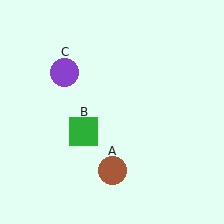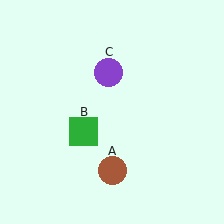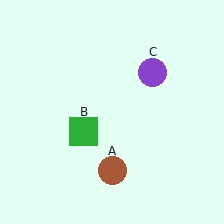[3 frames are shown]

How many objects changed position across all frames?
1 object changed position: purple circle (object C).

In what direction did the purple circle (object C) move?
The purple circle (object C) moved right.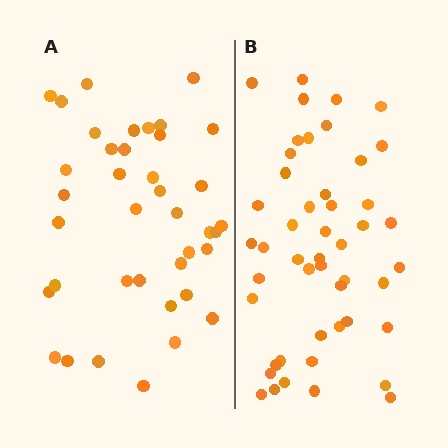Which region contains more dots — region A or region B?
Region B (the right region) has more dots.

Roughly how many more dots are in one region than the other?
Region B has roughly 8 or so more dots than region A.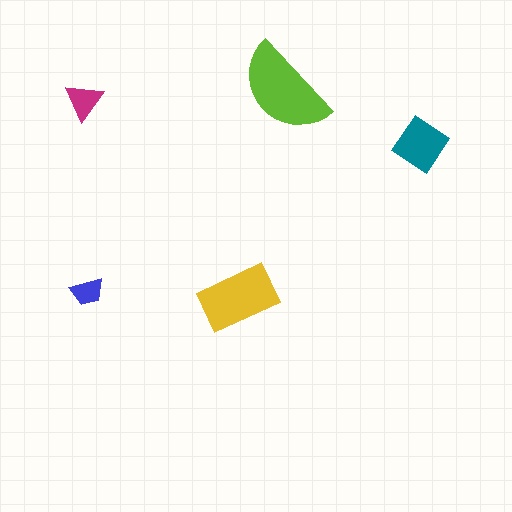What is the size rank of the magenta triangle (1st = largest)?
4th.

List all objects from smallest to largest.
The blue trapezoid, the magenta triangle, the teal diamond, the yellow rectangle, the lime semicircle.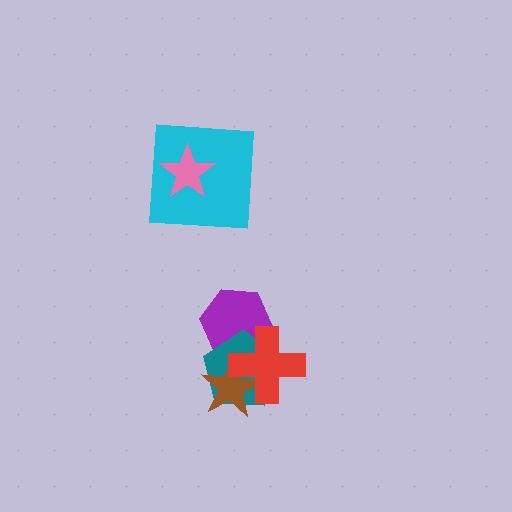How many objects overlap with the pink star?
1 object overlaps with the pink star.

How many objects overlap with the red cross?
3 objects overlap with the red cross.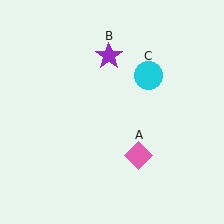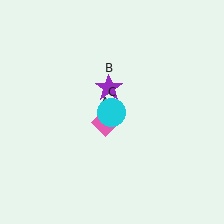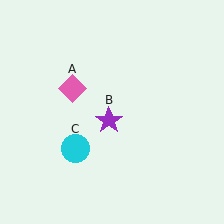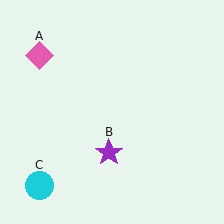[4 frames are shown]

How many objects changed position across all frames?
3 objects changed position: pink diamond (object A), purple star (object B), cyan circle (object C).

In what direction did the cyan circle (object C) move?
The cyan circle (object C) moved down and to the left.